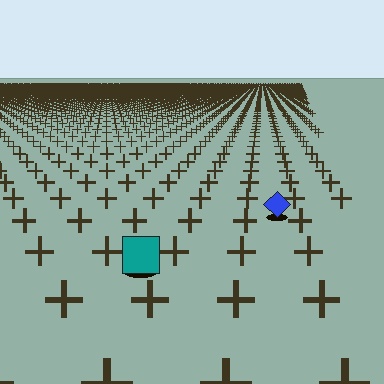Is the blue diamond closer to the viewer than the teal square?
No. The teal square is closer — you can tell from the texture gradient: the ground texture is coarser near it.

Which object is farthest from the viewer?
The blue diamond is farthest from the viewer. It appears smaller and the ground texture around it is denser.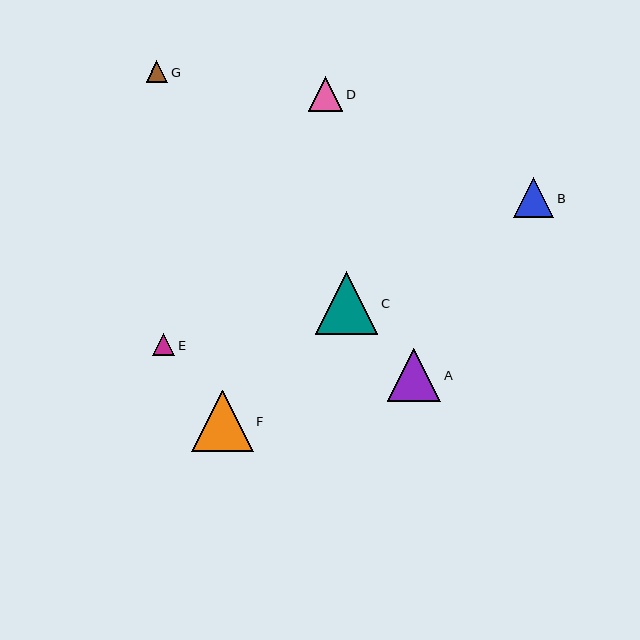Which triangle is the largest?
Triangle C is the largest with a size of approximately 62 pixels.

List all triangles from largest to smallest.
From largest to smallest: C, F, A, B, D, E, G.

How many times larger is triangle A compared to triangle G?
Triangle A is approximately 2.5 times the size of triangle G.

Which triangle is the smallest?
Triangle G is the smallest with a size of approximately 22 pixels.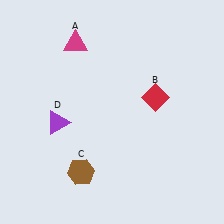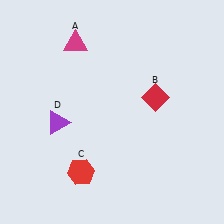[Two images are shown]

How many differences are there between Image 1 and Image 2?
There is 1 difference between the two images.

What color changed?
The hexagon (C) changed from brown in Image 1 to red in Image 2.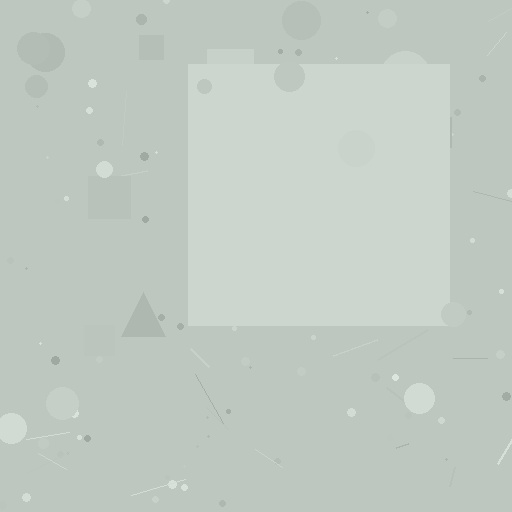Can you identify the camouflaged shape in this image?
The camouflaged shape is a square.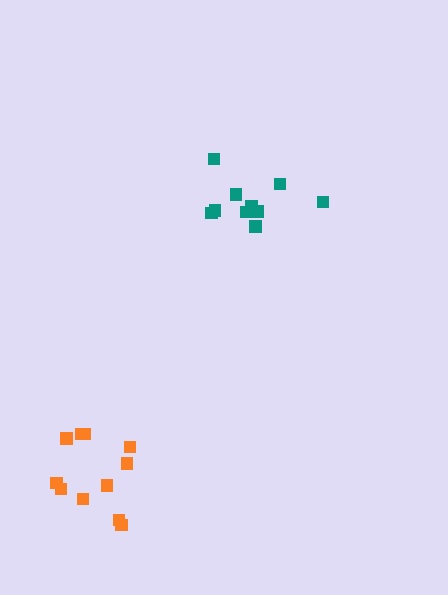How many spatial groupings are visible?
There are 2 spatial groupings.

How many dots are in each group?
Group 1: 11 dots, Group 2: 10 dots (21 total).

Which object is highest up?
The teal cluster is topmost.